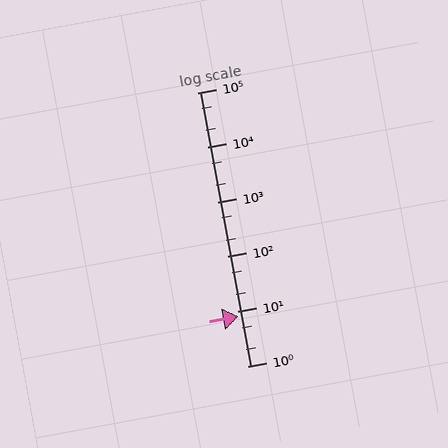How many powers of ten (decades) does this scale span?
The scale spans 5 decades, from 1 to 100000.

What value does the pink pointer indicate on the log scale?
The pointer indicates approximately 8.2.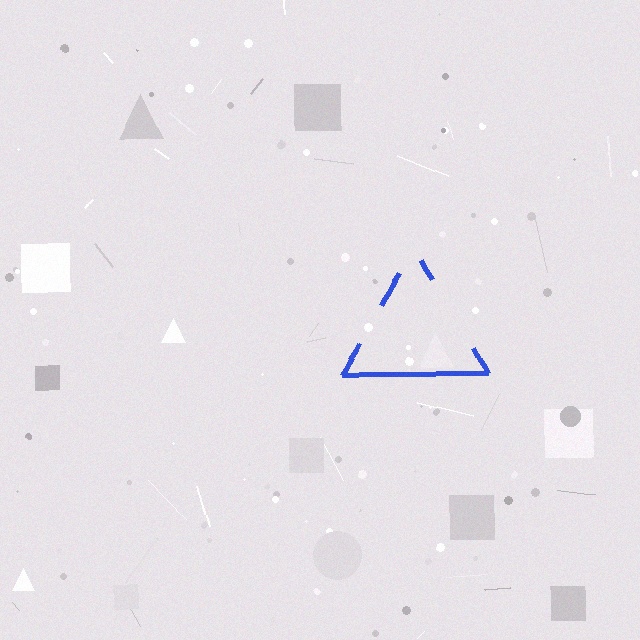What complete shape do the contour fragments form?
The contour fragments form a triangle.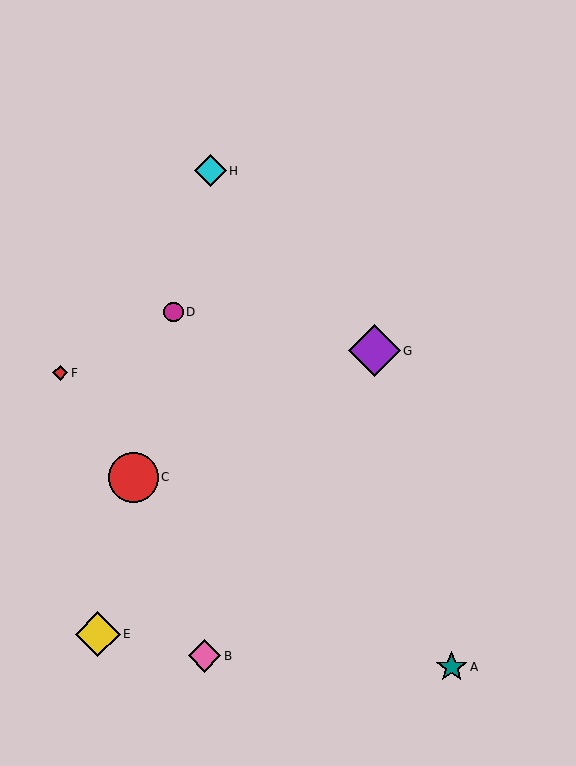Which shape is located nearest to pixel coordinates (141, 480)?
The red circle (labeled C) at (133, 477) is nearest to that location.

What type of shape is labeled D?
Shape D is a magenta circle.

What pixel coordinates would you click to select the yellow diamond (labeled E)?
Click at (98, 634) to select the yellow diamond E.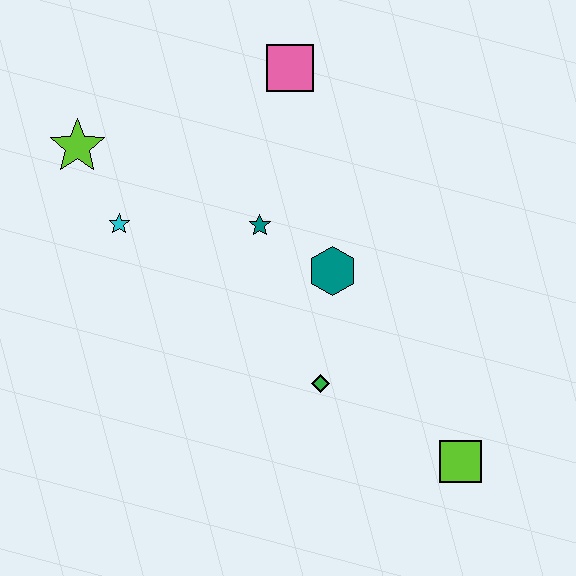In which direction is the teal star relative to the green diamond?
The teal star is above the green diamond.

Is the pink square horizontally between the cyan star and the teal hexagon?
Yes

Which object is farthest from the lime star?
The lime square is farthest from the lime star.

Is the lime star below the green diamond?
No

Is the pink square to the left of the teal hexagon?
Yes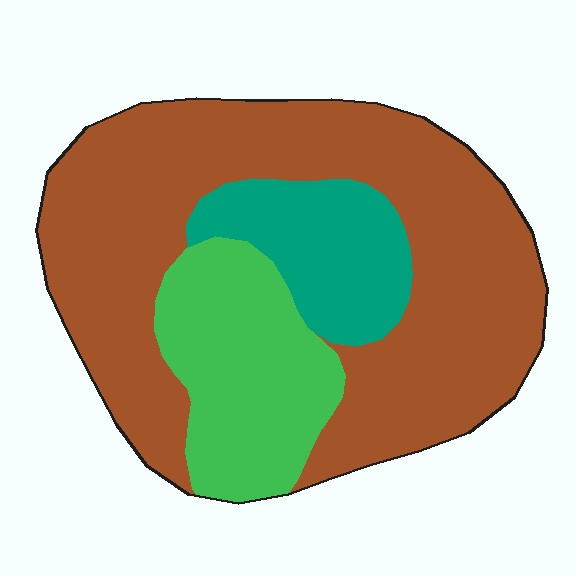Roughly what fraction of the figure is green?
Green takes up between a sixth and a third of the figure.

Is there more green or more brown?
Brown.